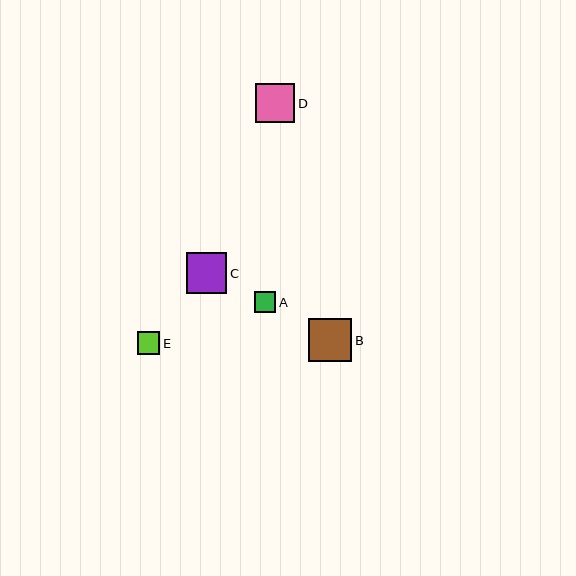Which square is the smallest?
Square A is the smallest with a size of approximately 21 pixels.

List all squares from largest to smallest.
From largest to smallest: B, C, D, E, A.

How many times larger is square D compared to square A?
Square D is approximately 1.9 times the size of square A.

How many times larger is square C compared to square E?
Square C is approximately 1.8 times the size of square E.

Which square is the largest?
Square B is the largest with a size of approximately 43 pixels.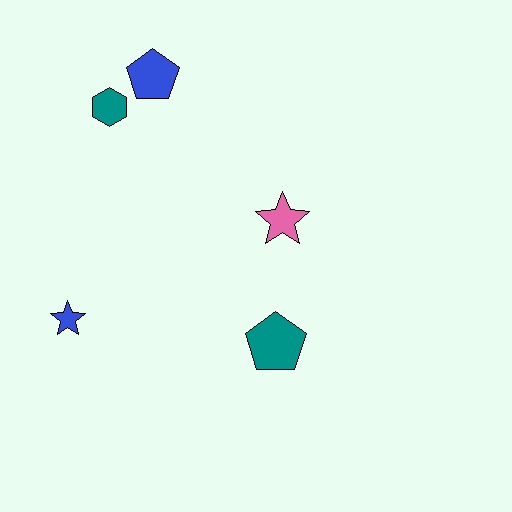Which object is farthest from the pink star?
The blue star is farthest from the pink star.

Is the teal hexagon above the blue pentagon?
No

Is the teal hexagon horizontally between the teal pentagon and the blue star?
Yes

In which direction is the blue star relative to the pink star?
The blue star is to the left of the pink star.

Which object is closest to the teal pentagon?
The pink star is closest to the teal pentagon.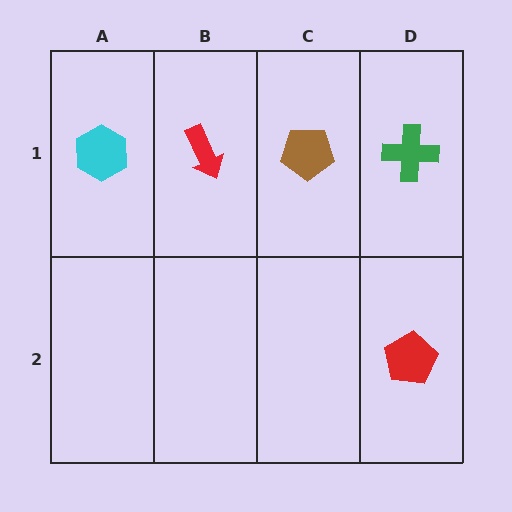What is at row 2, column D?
A red pentagon.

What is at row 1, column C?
A brown pentagon.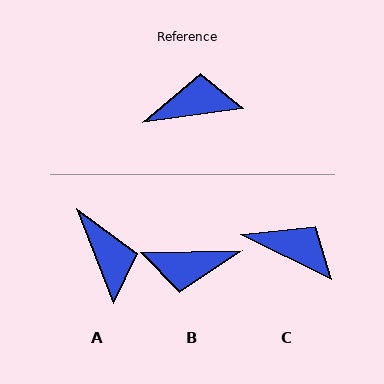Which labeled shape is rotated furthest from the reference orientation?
B, about 173 degrees away.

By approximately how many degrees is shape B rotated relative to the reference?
Approximately 173 degrees counter-clockwise.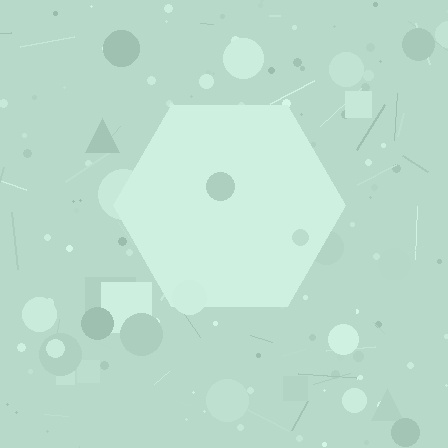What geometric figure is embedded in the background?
A hexagon is embedded in the background.